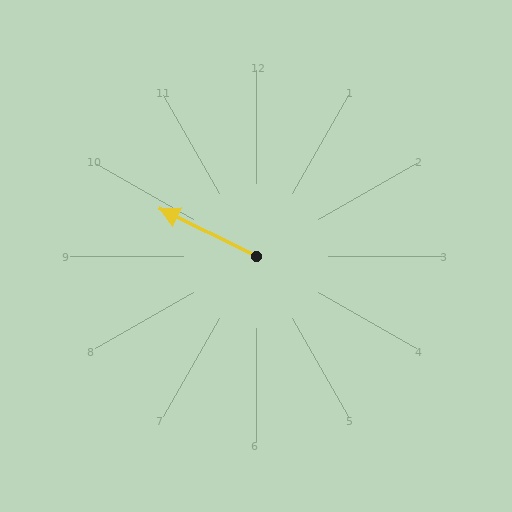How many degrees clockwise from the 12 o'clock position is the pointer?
Approximately 296 degrees.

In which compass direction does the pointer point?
Northwest.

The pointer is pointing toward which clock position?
Roughly 10 o'clock.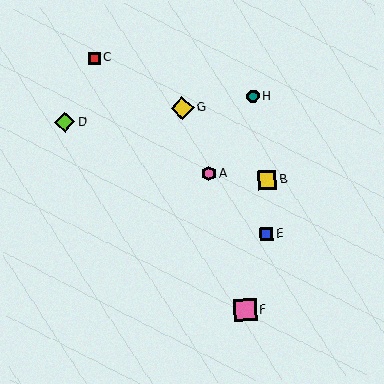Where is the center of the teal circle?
The center of the teal circle is at (253, 96).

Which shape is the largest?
The yellow diamond (labeled G) is the largest.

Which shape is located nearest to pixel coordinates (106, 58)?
The red square (labeled C) at (94, 58) is nearest to that location.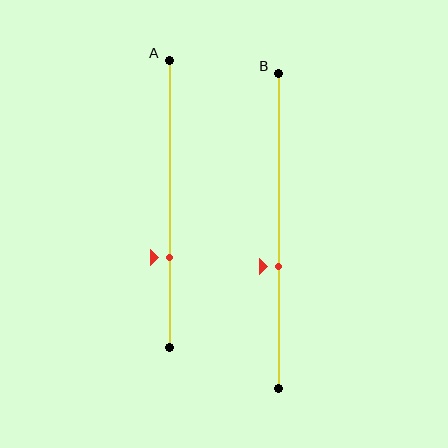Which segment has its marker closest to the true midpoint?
Segment B has its marker closest to the true midpoint.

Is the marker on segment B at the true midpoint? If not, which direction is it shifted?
No, the marker on segment B is shifted downward by about 11% of the segment length.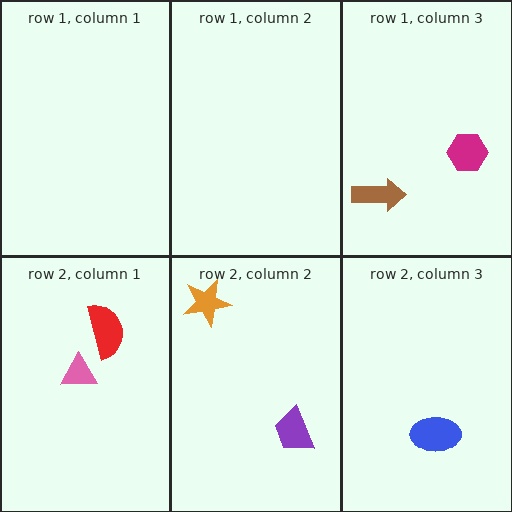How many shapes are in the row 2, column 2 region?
2.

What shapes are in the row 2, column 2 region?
The purple trapezoid, the orange star.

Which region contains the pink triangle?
The row 2, column 1 region.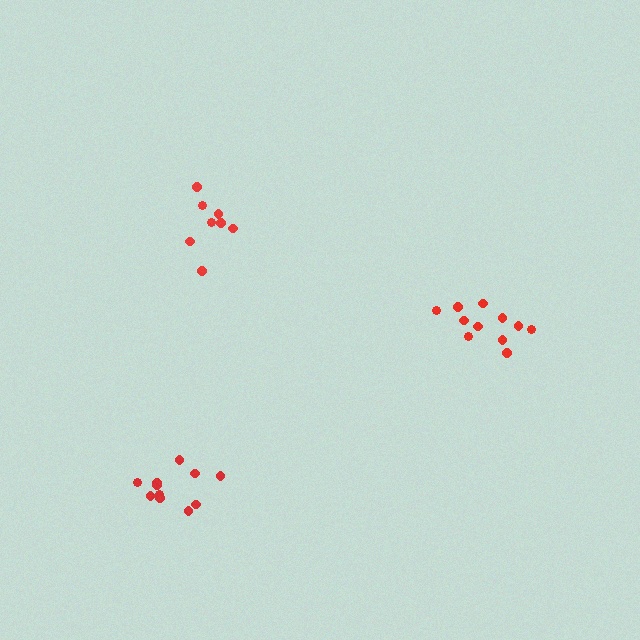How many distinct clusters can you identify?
There are 3 distinct clusters.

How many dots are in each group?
Group 1: 11 dots, Group 2: 8 dots, Group 3: 11 dots (30 total).